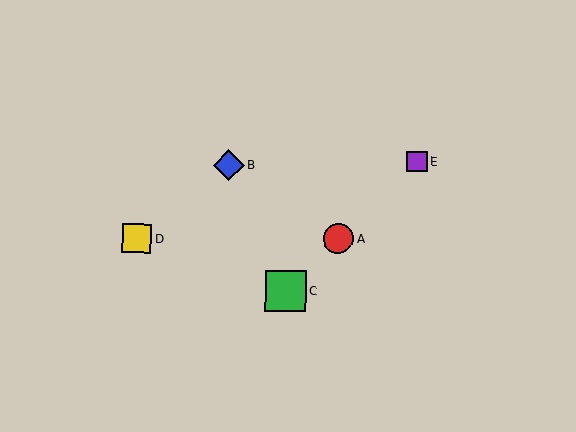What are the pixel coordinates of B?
Object B is at (229, 165).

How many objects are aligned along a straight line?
3 objects (A, C, E) are aligned along a straight line.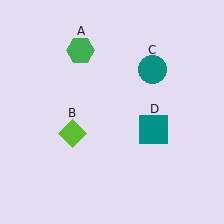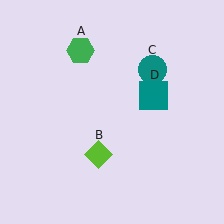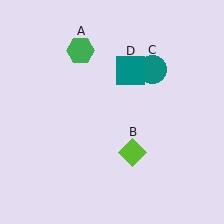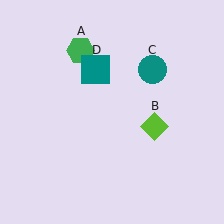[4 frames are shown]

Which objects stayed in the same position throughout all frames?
Green hexagon (object A) and teal circle (object C) remained stationary.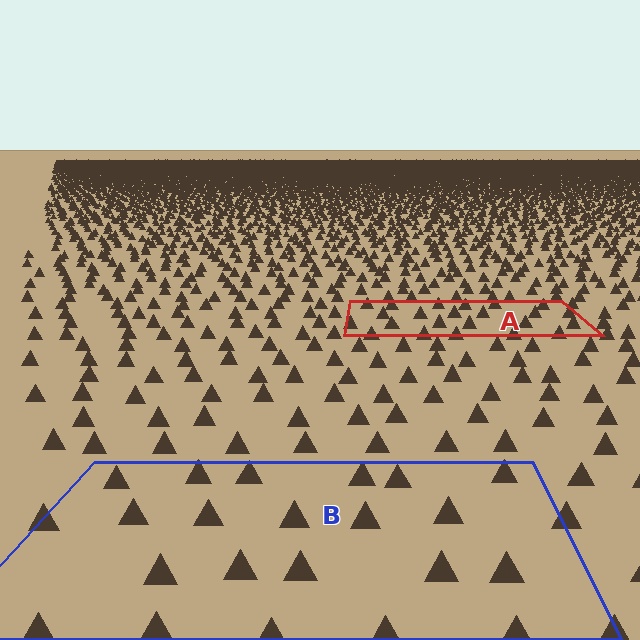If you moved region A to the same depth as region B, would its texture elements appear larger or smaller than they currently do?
They would appear larger. At a closer depth, the same texture elements are projected at a bigger on-screen size.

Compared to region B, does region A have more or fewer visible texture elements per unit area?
Region A has more texture elements per unit area — they are packed more densely because it is farther away.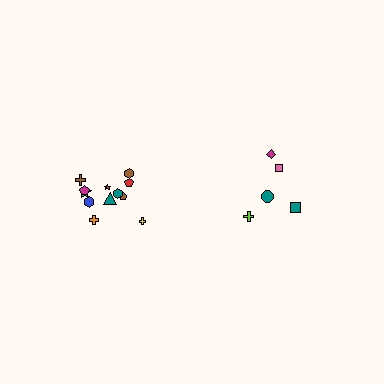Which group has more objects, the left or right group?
The left group.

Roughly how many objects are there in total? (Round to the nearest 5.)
Roughly 15 objects in total.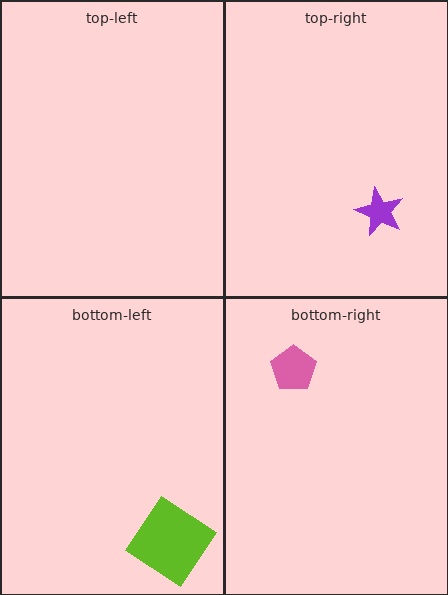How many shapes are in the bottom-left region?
1.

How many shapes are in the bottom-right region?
1.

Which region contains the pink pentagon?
The bottom-right region.